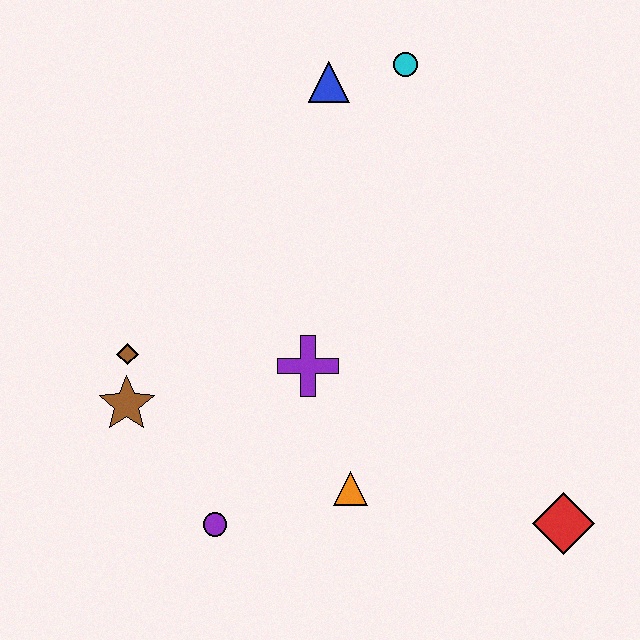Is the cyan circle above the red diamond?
Yes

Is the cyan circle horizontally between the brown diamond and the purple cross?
No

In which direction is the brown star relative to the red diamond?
The brown star is to the left of the red diamond.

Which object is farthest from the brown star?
The red diamond is farthest from the brown star.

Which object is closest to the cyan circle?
The blue triangle is closest to the cyan circle.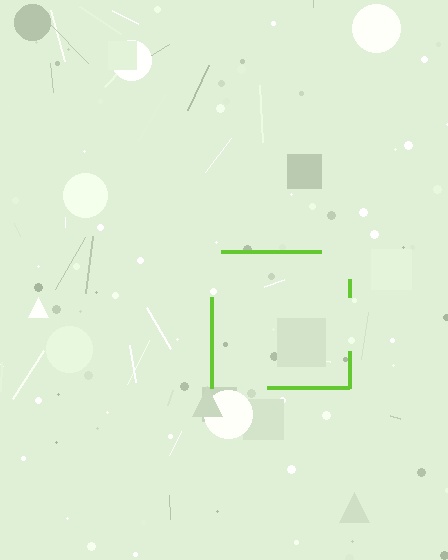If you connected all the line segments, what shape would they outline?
They would outline a square.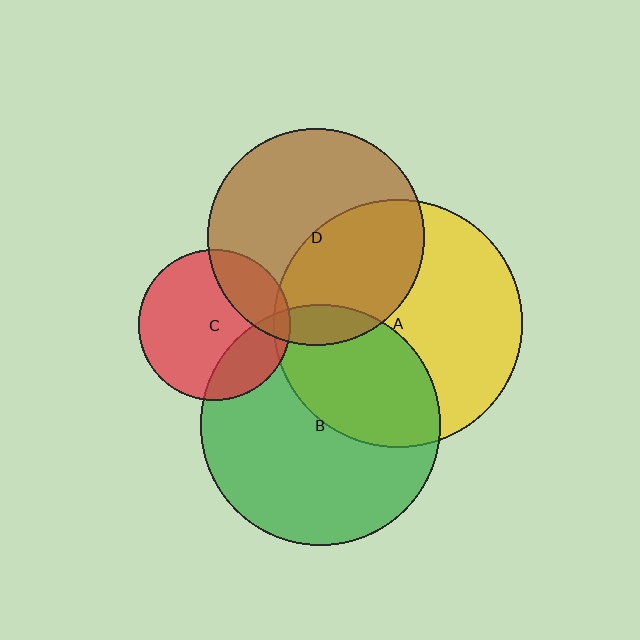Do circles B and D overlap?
Yes.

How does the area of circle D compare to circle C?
Approximately 2.1 times.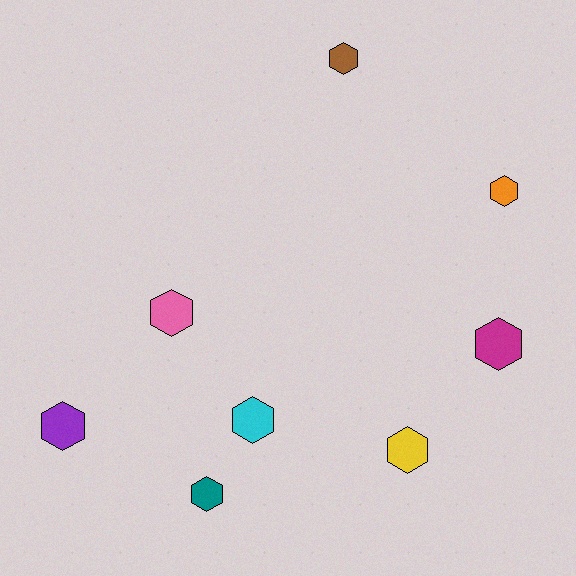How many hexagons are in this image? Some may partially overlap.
There are 8 hexagons.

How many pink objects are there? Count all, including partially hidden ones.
There is 1 pink object.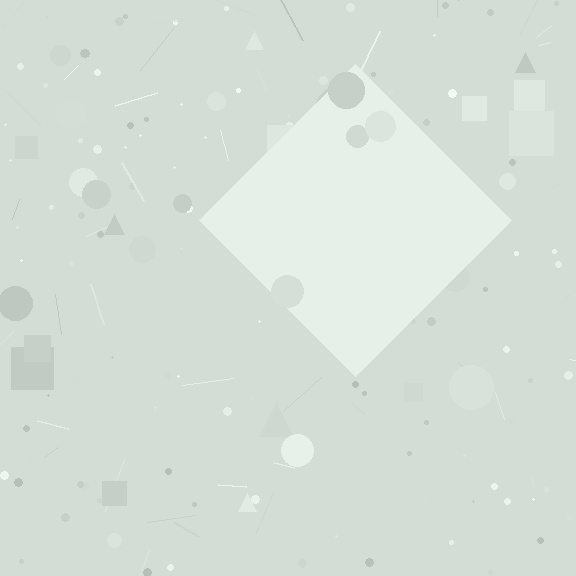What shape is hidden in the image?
A diamond is hidden in the image.